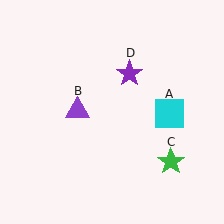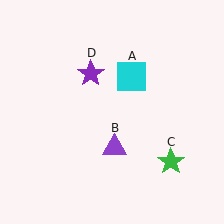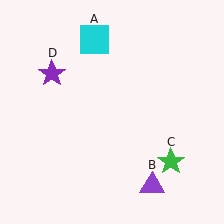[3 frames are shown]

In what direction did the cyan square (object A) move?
The cyan square (object A) moved up and to the left.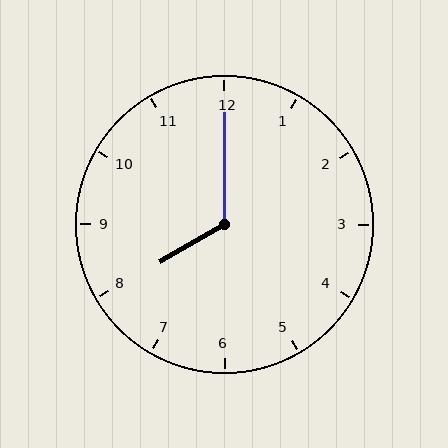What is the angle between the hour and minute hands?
Approximately 120 degrees.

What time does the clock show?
8:00.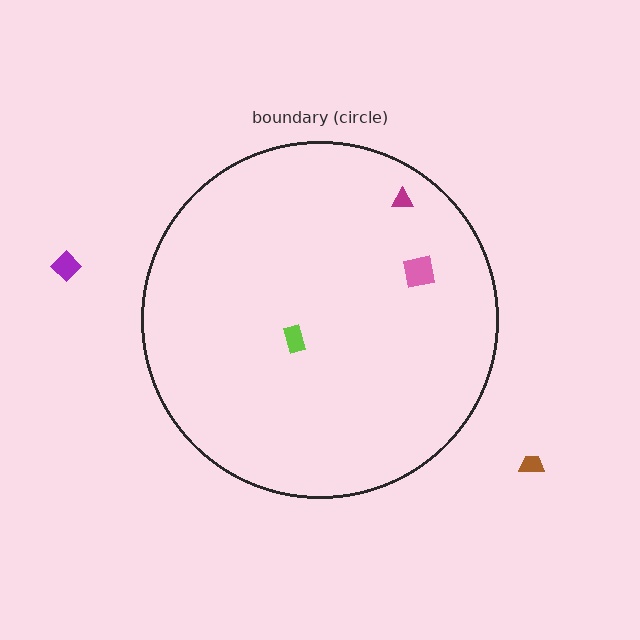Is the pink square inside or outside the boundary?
Inside.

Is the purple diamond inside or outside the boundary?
Outside.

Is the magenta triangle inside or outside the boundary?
Inside.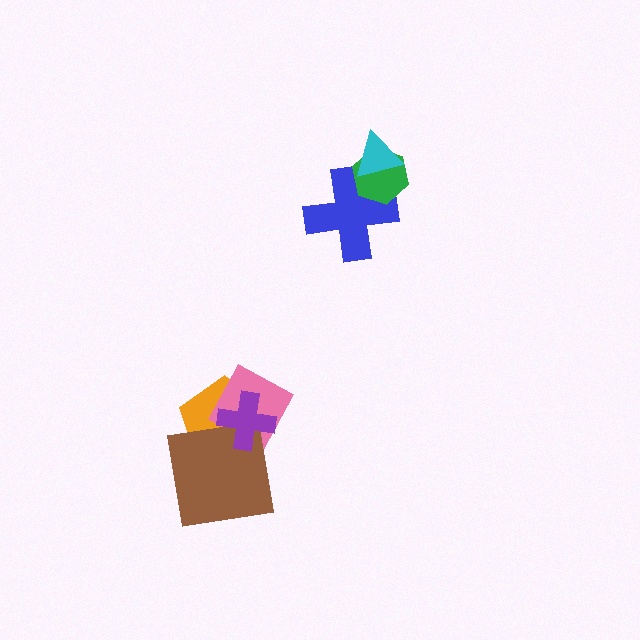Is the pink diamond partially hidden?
Yes, it is partially covered by another shape.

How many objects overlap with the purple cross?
3 objects overlap with the purple cross.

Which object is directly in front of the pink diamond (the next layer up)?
The brown square is directly in front of the pink diamond.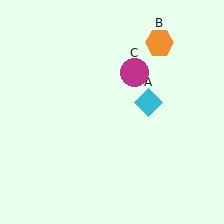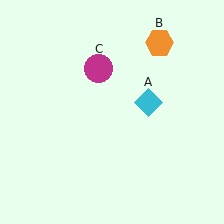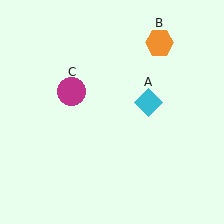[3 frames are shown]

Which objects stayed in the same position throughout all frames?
Cyan diamond (object A) and orange hexagon (object B) remained stationary.